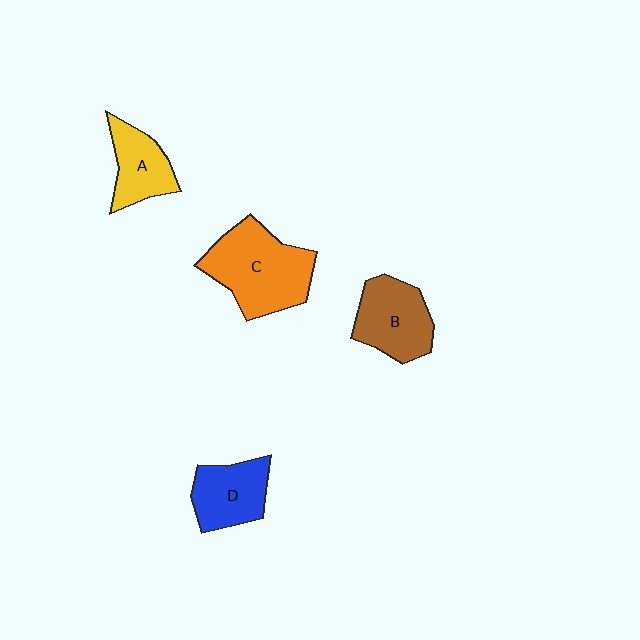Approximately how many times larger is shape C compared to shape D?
Approximately 1.6 times.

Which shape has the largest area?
Shape C (orange).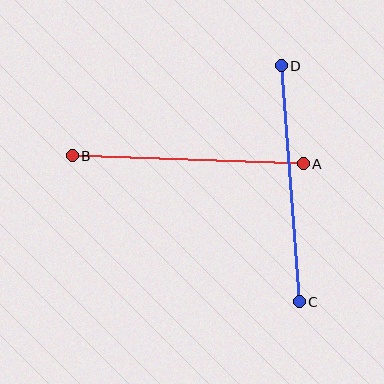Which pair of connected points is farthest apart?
Points C and D are farthest apart.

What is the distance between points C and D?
The distance is approximately 236 pixels.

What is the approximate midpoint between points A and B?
The midpoint is at approximately (188, 160) pixels.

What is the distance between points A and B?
The distance is approximately 231 pixels.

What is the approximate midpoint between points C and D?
The midpoint is at approximately (290, 184) pixels.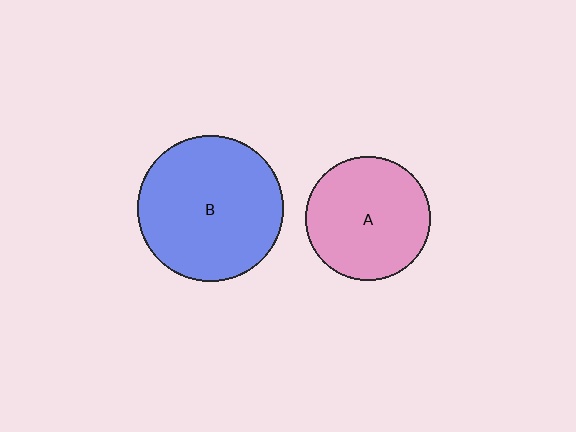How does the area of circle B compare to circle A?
Approximately 1.4 times.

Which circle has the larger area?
Circle B (blue).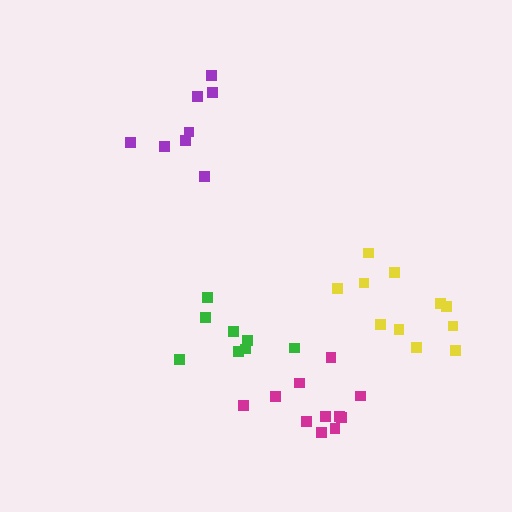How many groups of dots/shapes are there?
There are 4 groups.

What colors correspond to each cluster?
The clusters are colored: yellow, purple, magenta, green.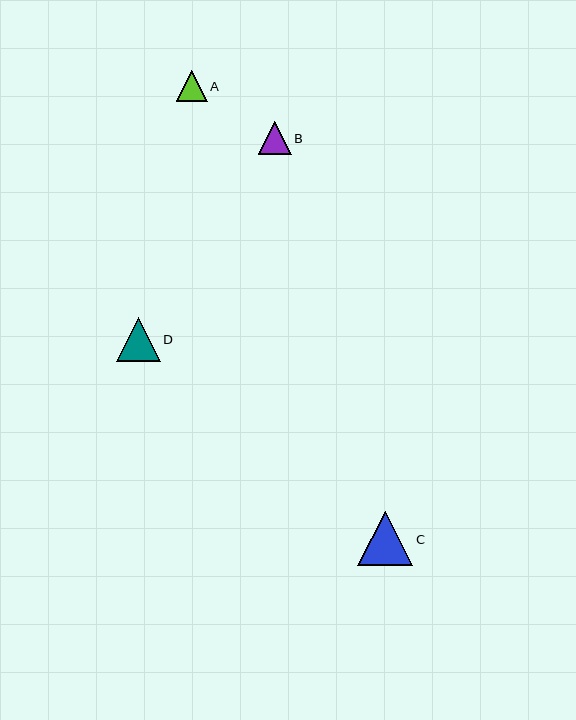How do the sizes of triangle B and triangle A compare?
Triangle B and triangle A are approximately the same size.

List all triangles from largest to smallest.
From largest to smallest: C, D, B, A.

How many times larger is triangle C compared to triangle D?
Triangle C is approximately 1.2 times the size of triangle D.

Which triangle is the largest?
Triangle C is the largest with a size of approximately 55 pixels.